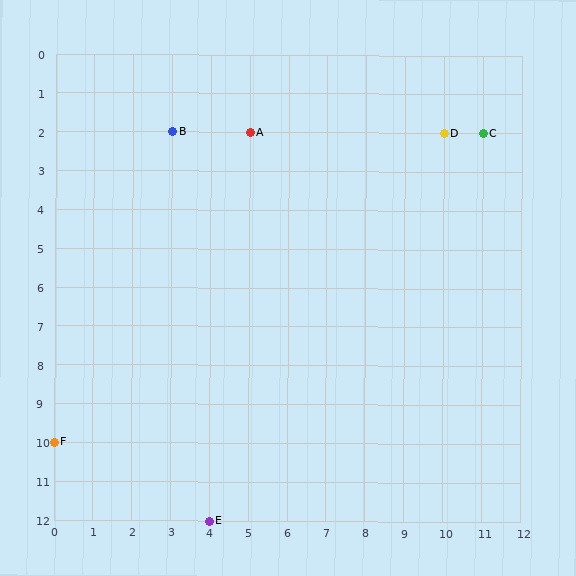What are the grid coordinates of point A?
Point A is at grid coordinates (5, 2).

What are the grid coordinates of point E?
Point E is at grid coordinates (4, 12).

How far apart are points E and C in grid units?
Points E and C are 7 columns and 10 rows apart (about 12.2 grid units diagonally).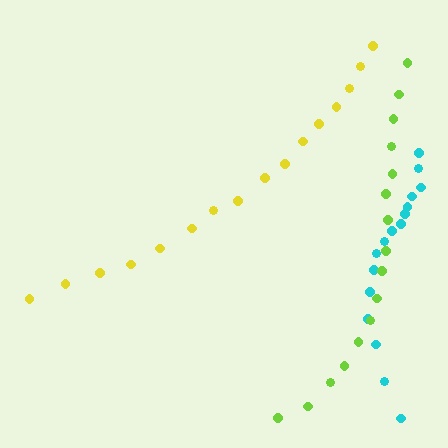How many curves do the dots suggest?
There are 3 distinct paths.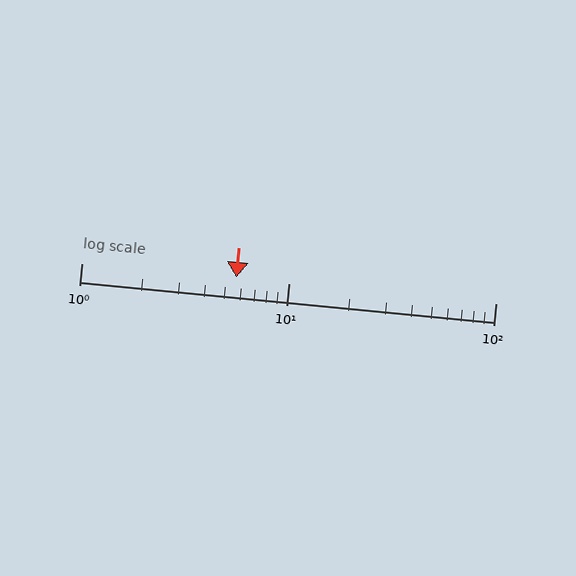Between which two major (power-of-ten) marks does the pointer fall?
The pointer is between 1 and 10.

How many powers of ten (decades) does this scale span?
The scale spans 2 decades, from 1 to 100.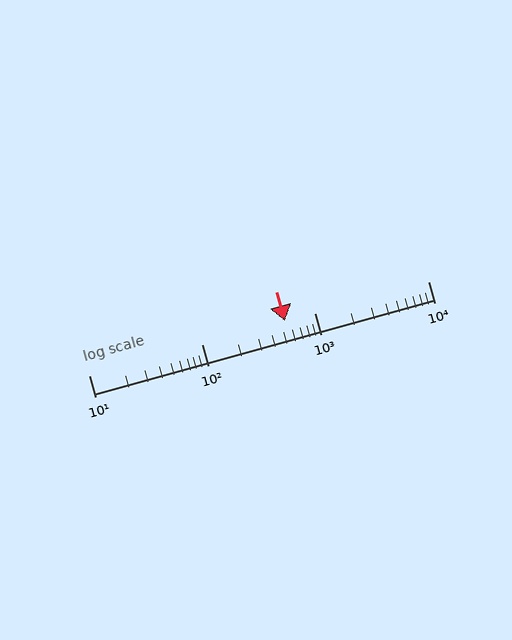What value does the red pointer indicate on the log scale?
The pointer indicates approximately 540.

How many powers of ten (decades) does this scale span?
The scale spans 3 decades, from 10 to 10000.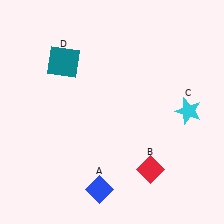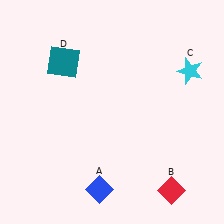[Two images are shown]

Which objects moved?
The objects that moved are: the red diamond (B), the cyan star (C).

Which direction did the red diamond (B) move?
The red diamond (B) moved right.